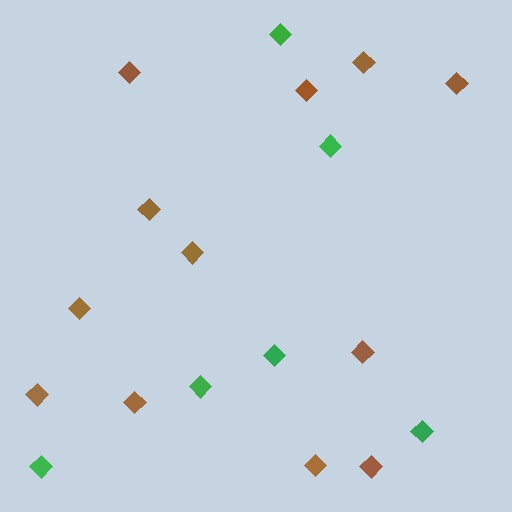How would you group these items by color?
There are 2 groups: one group of brown diamonds (12) and one group of green diamonds (6).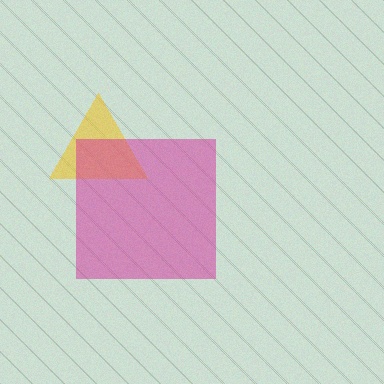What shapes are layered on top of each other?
The layered shapes are: a yellow triangle, a magenta square.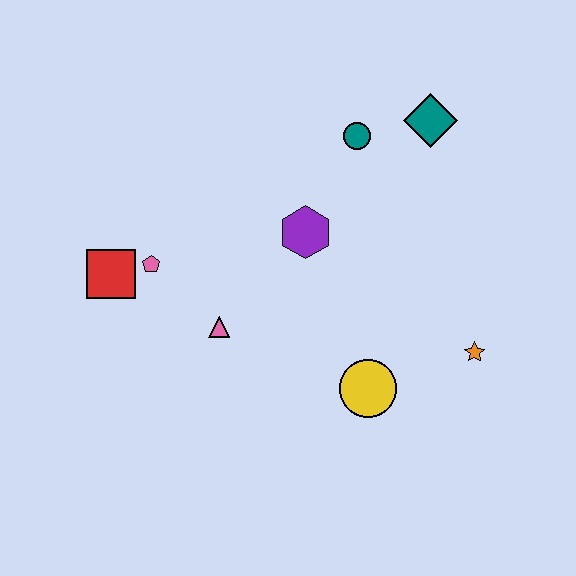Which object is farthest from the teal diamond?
The red square is farthest from the teal diamond.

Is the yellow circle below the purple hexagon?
Yes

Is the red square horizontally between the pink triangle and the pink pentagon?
No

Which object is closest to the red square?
The pink pentagon is closest to the red square.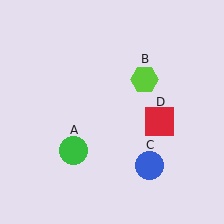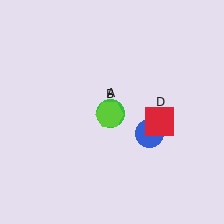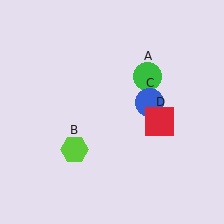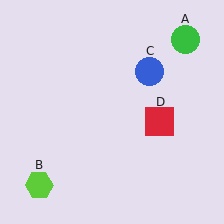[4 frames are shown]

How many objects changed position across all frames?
3 objects changed position: green circle (object A), lime hexagon (object B), blue circle (object C).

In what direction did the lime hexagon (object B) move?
The lime hexagon (object B) moved down and to the left.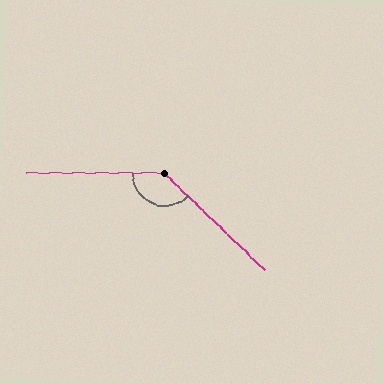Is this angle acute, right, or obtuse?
It is obtuse.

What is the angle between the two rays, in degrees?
Approximately 136 degrees.